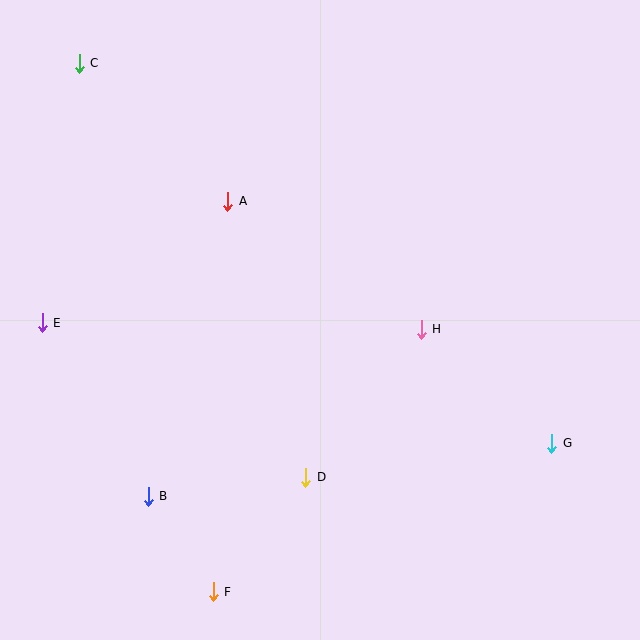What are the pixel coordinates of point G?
Point G is at (552, 443).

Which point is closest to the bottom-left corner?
Point B is closest to the bottom-left corner.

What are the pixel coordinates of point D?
Point D is at (306, 478).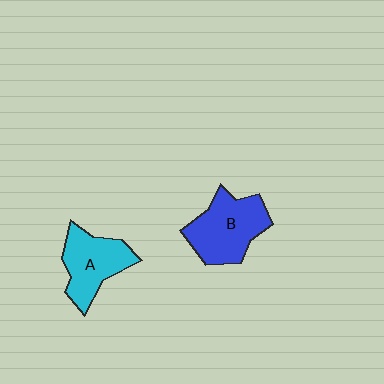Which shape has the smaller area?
Shape A (cyan).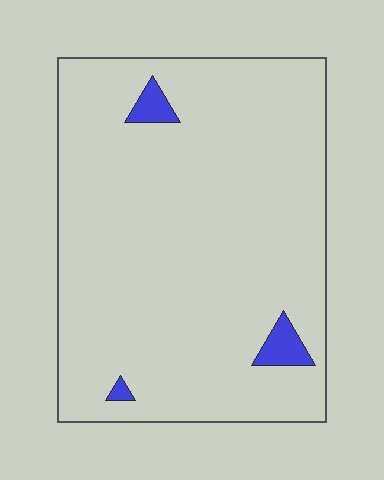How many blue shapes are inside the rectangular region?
3.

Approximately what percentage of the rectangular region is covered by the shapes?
Approximately 5%.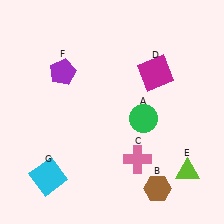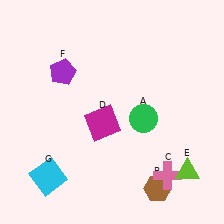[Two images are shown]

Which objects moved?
The objects that moved are: the pink cross (C), the magenta square (D).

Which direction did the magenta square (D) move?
The magenta square (D) moved left.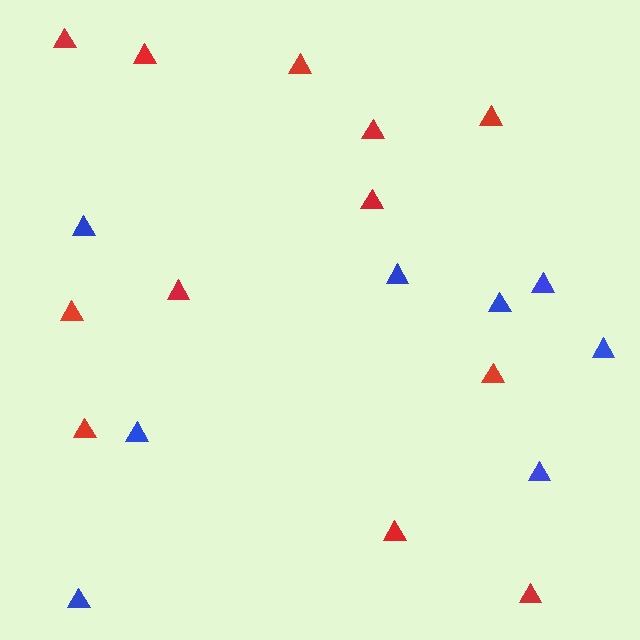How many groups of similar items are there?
There are 2 groups: one group of blue triangles (8) and one group of red triangles (12).